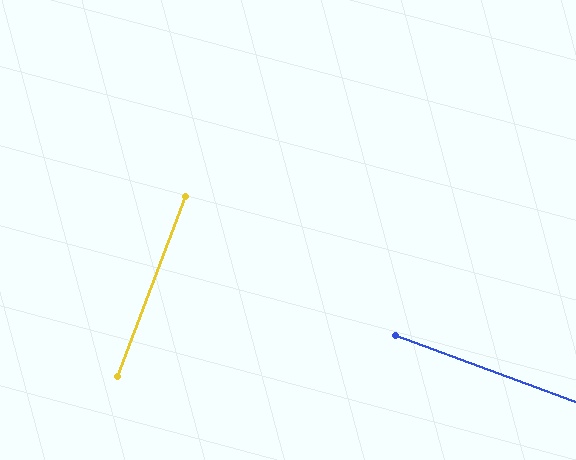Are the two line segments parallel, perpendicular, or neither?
Perpendicular — they meet at approximately 90°.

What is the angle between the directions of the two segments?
Approximately 90 degrees.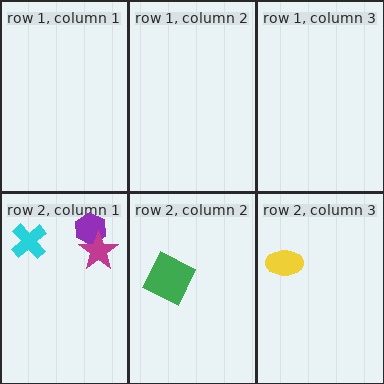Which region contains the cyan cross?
The row 2, column 1 region.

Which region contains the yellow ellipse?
The row 2, column 3 region.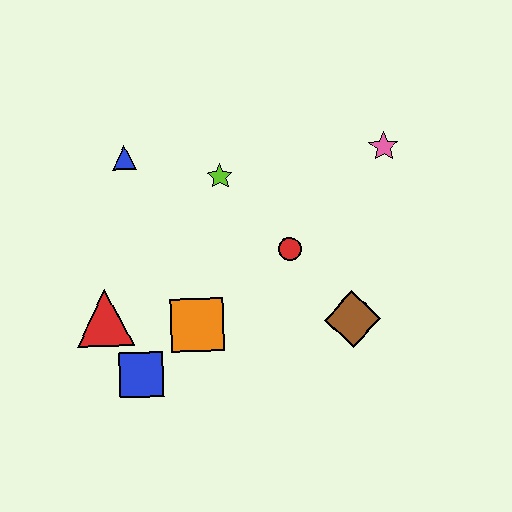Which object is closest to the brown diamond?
The red circle is closest to the brown diamond.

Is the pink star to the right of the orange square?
Yes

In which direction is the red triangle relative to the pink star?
The red triangle is to the left of the pink star.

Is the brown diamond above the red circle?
No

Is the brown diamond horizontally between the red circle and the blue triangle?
No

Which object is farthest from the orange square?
The pink star is farthest from the orange square.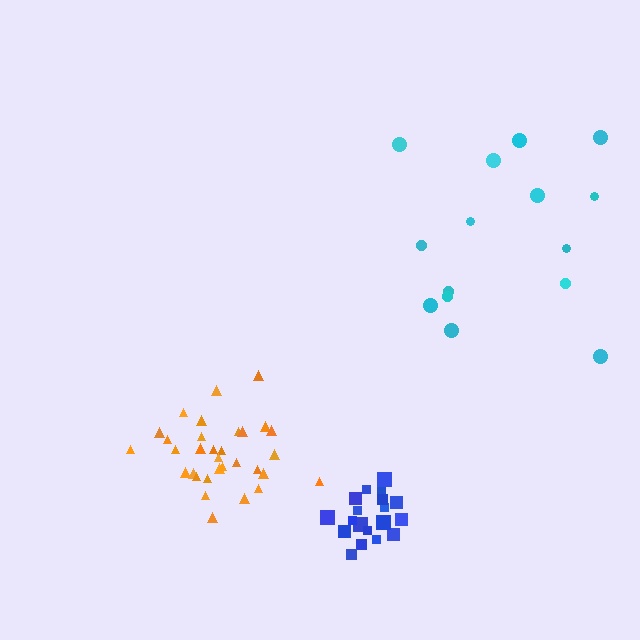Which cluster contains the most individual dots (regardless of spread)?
Orange (32).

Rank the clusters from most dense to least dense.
blue, orange, cyan.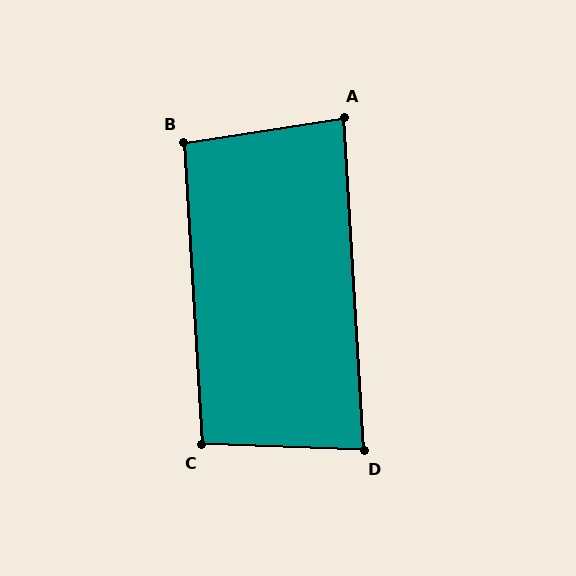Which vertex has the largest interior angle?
B, at approximately 95 degrees.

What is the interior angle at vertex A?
Approximately 85 degrees (acute).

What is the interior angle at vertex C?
Approximately 95 degrees (obtuse).